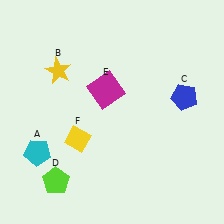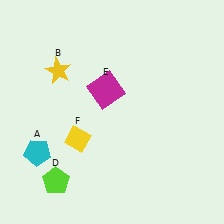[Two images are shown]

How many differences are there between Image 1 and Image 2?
There is 1 difference between the two images.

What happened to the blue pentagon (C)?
The blue pentagon (C) was removed in Image 2. It was in the top-right area of Image 1.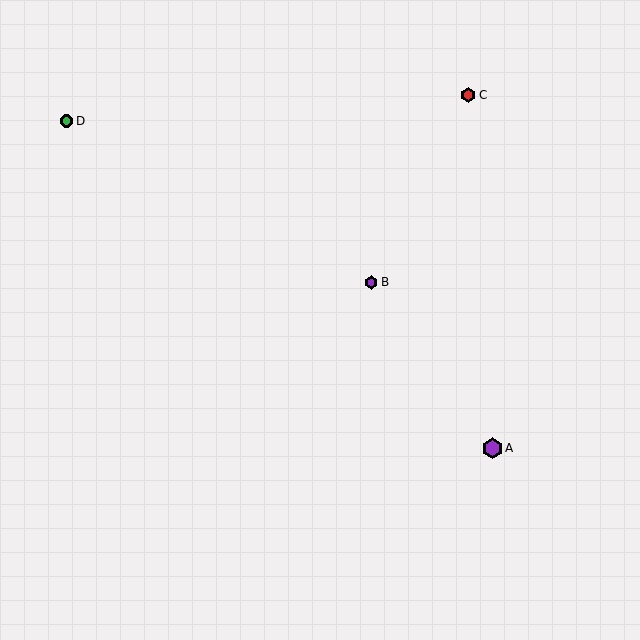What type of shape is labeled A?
Shape A is a purple hexagon.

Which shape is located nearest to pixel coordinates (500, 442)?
The purple hexagon (labeled A) at (492, 448) is nearest to that location.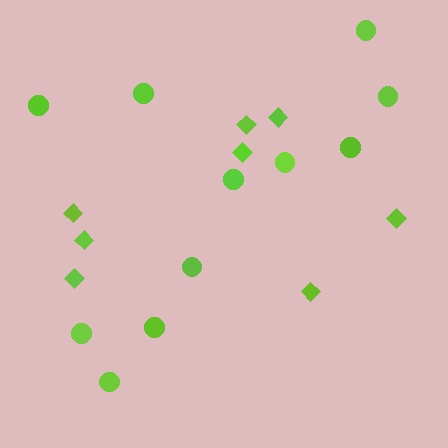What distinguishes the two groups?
There are 2 groups: one group of circles (11) and one group of diamonds (8).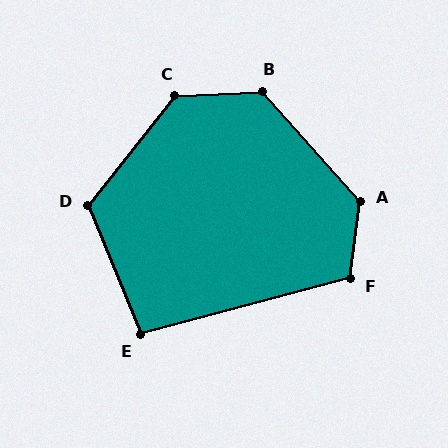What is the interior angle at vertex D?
Approximately 119 degrees (obtuse).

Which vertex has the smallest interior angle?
E, at approximately 98 degrees.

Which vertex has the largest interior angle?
A, at approximately 131 degrees.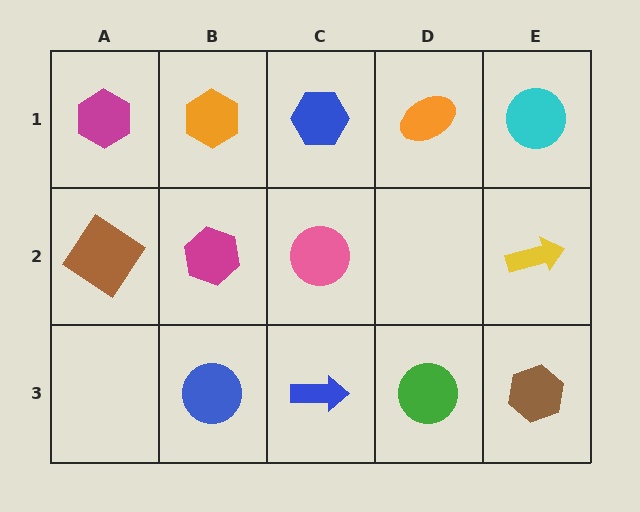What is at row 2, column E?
A yellow arrow.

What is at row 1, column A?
A magenta hexagon.